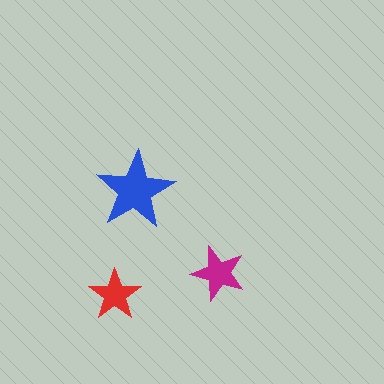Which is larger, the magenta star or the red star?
The magenta one.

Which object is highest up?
The blue star is topmost.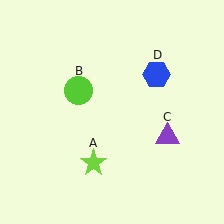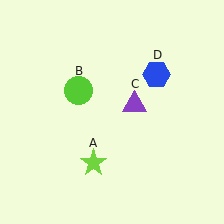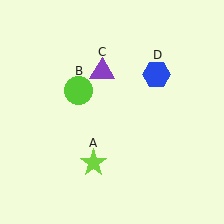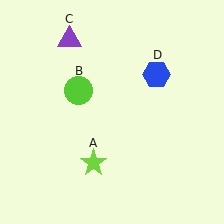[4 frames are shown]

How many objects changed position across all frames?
1 object changed position: purple triangle (object C).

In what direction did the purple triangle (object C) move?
The purple triangle (object C) moved up and to the left.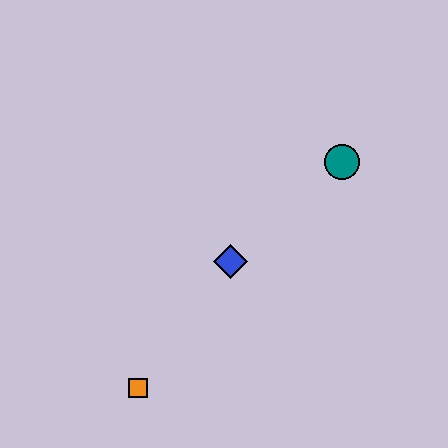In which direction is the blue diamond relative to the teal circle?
The blue diamond is to the left of the teal circle.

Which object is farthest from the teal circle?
The orange square is farthest from the teal circle.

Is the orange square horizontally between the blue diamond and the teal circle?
No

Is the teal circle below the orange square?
No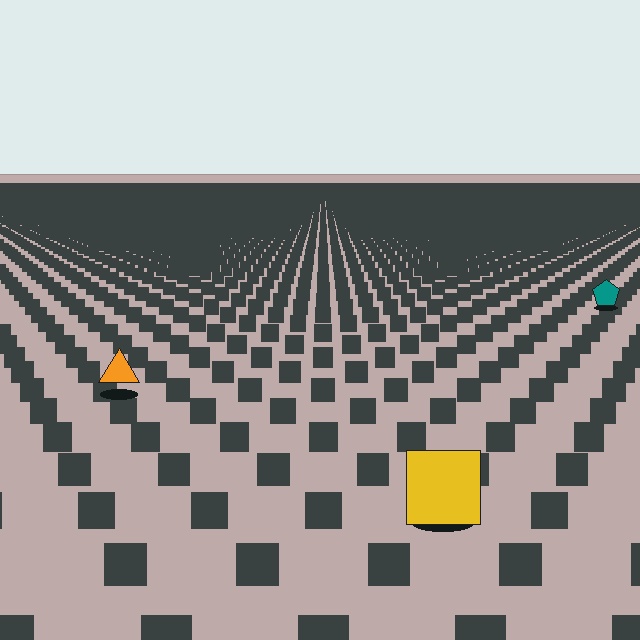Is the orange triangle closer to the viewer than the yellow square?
No. The yellow square is closer — you can tell from the texture gradient: the ground texture is coarser near it.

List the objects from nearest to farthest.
From nearest to farthest: the yellow square, the orange triangle, the teal pentagon.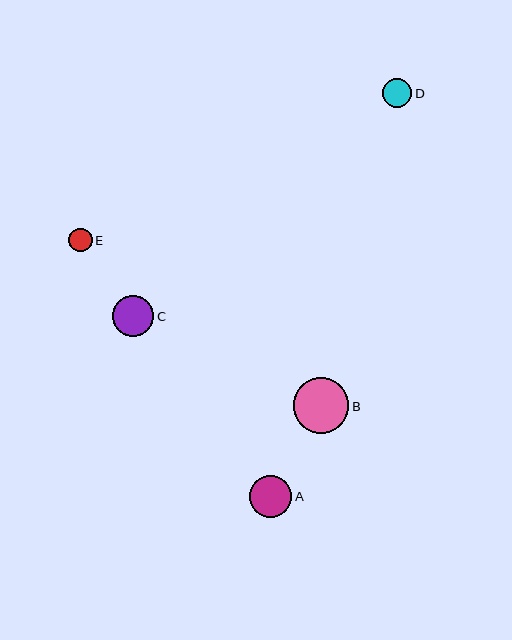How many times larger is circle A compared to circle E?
Circle A is approximately 1.8 times the size of circle E.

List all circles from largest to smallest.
From largest to smallest: B, A, C, D, E.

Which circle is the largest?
Circle B is the largest with a size of approximately 55 pixels.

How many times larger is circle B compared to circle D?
Circle B is approximately 1.9 times the size of circle D.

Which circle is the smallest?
Circle E is the smallest with a size of approximately 23 pixels.